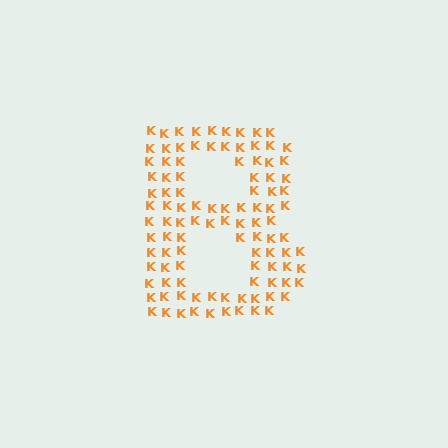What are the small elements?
The small elements are letter K's.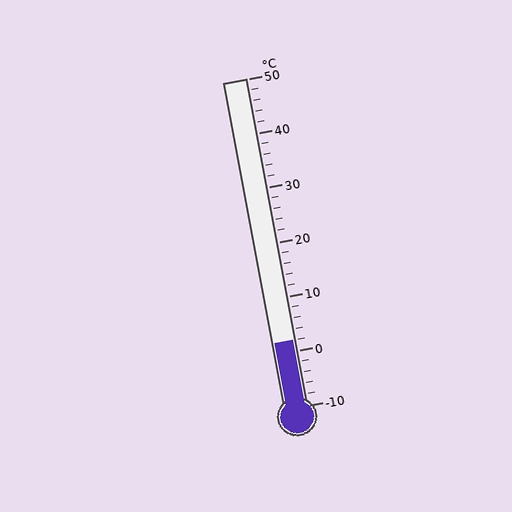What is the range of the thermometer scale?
The thermometer scale ranges from -10°C to 50°C.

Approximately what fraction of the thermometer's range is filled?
The thermometer is filled to approximately 20% of its range.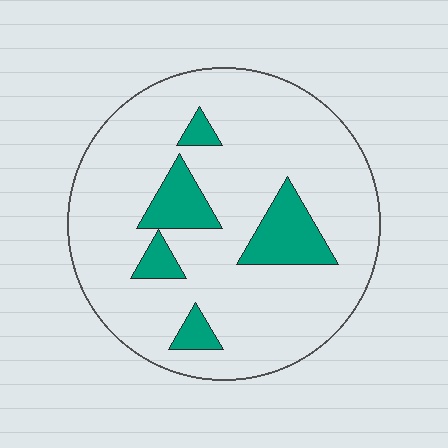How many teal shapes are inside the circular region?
5.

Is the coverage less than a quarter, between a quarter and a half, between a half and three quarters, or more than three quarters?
Less than a quarter.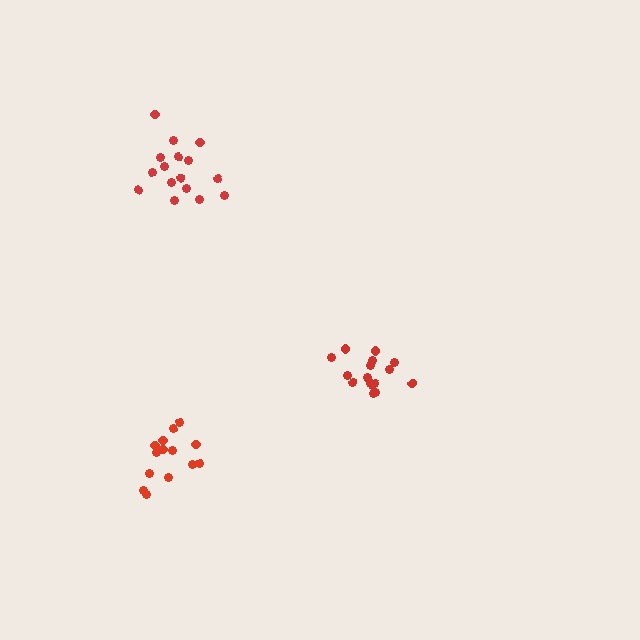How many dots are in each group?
Group 1: 16 dots, Group 2: 14 dots, Group 3: 16 dots (46 total).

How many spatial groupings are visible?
There are 3 spatial groupings.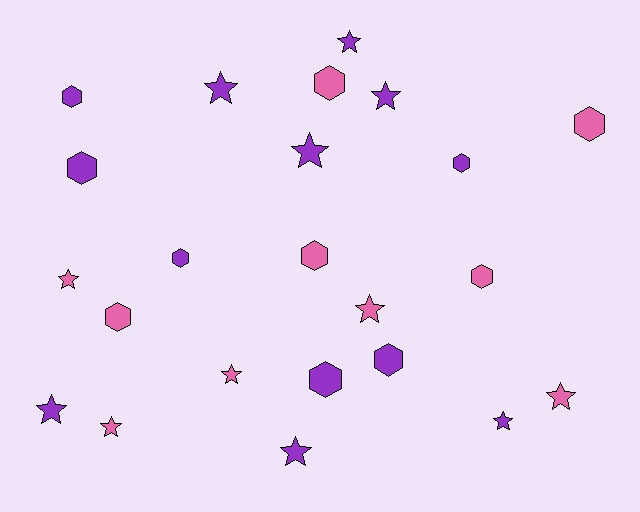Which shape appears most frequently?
Star, with 12 objects.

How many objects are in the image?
There are 23 objects.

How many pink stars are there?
There are 5 pink stars.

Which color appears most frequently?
Purple, with 13 objects.